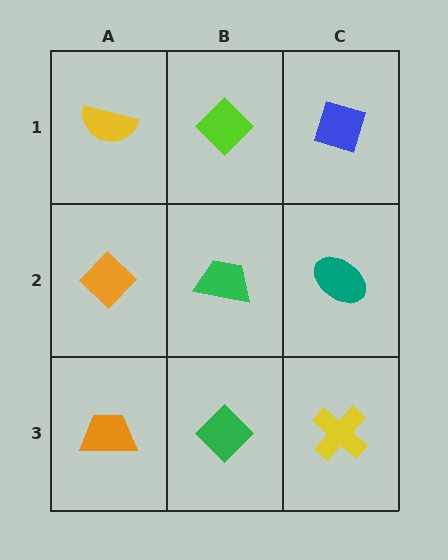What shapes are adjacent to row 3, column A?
An orange diamond (row 2, column A), a green diamond (row 3, column B).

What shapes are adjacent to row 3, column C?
A teal ellipse (row 2, column C), a green diamond (row 3, column B).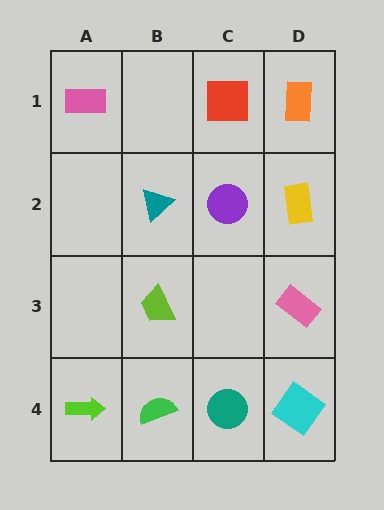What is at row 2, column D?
A yellow rectangle.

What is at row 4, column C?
A teal circle.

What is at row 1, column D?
An orange rectangle.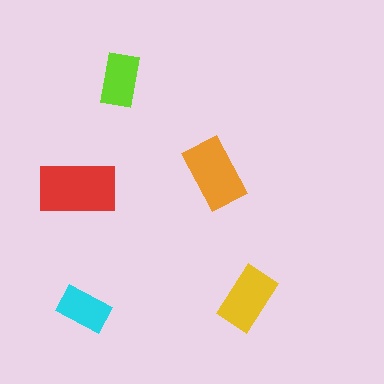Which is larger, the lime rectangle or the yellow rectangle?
The yellow one.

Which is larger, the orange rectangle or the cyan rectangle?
The orange one.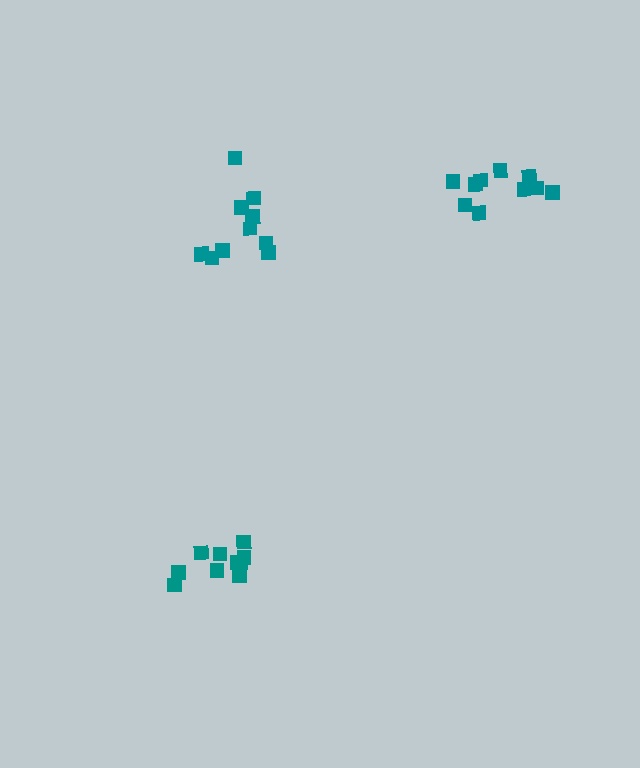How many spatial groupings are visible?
There are 3 spatial groupings.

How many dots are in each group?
Group 1: 10 dots, Group 2: 10 dots, Group 3: 10 dots (30 total).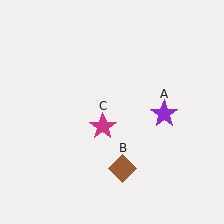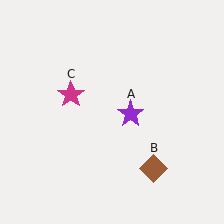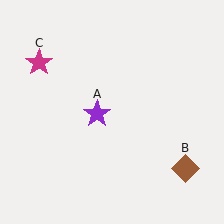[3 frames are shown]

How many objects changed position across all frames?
3 objects changed position: purple star (object A), brown diamond (object B), magenta star (object C).